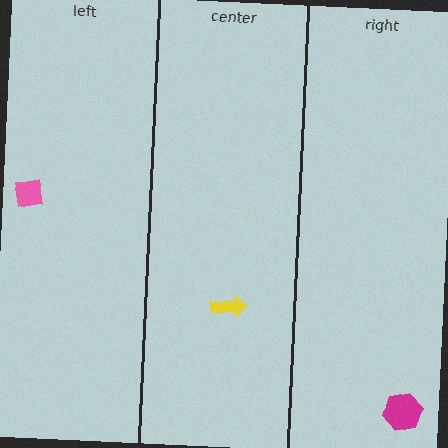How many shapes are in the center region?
1.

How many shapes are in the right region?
1.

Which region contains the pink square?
The left region.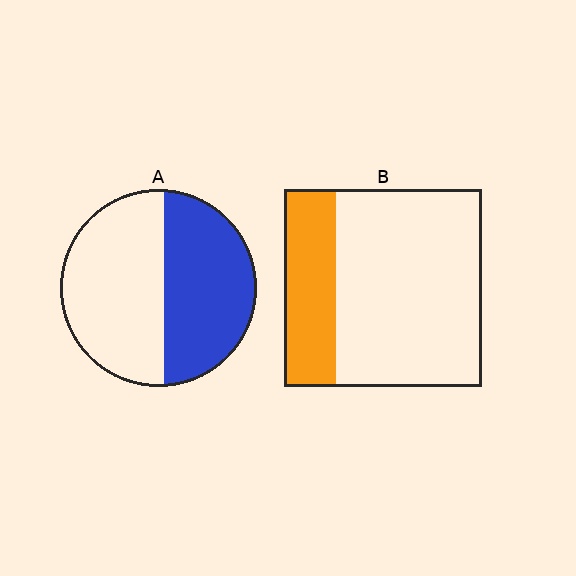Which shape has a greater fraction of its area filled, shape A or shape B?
Shape A.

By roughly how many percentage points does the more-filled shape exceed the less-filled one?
By roughly 20 percentage points (A over B).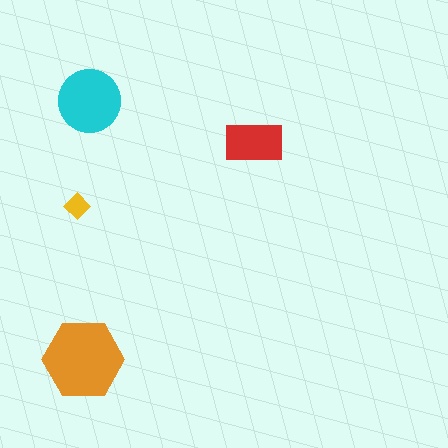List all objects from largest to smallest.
The orange hexagon, the cyan circle, the red rectangle, the yellow diamond.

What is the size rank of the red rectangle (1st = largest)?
3rd.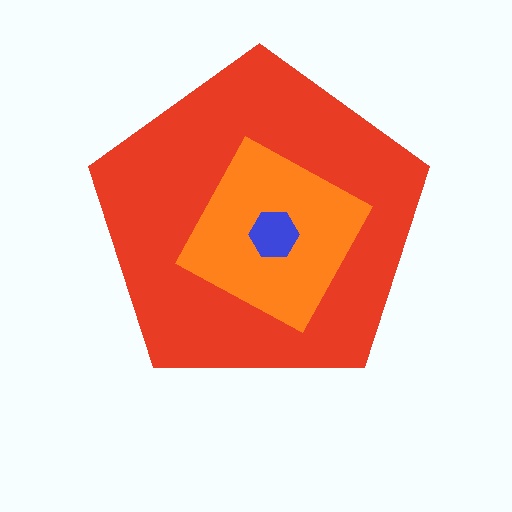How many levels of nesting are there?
3.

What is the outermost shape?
The red pentagon.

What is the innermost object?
The blue hexagon.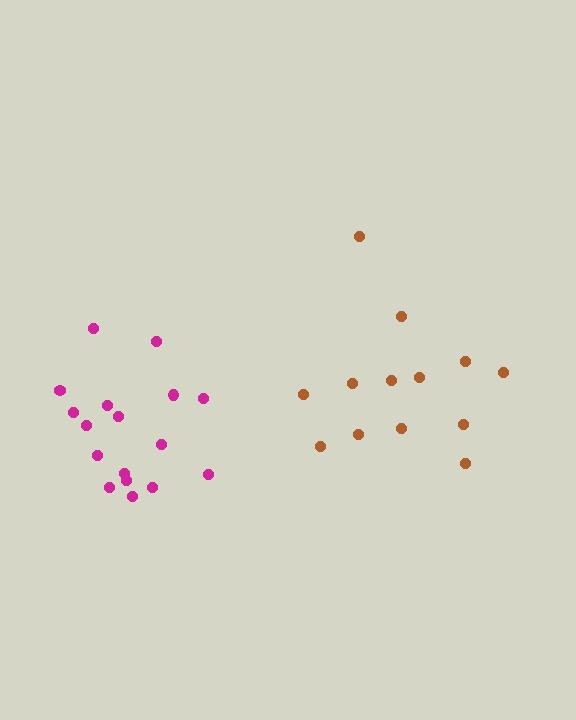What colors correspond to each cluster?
The clusters are colored: magenta, brown.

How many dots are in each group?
Group 1: 17 dots, Group 2: 13 dots (30 total).